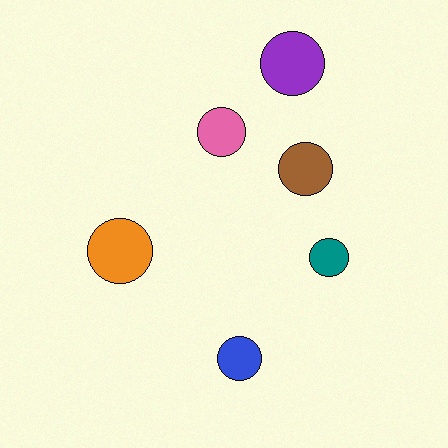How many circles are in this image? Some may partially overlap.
There are 6 circles.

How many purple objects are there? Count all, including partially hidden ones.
There is 1 purple object.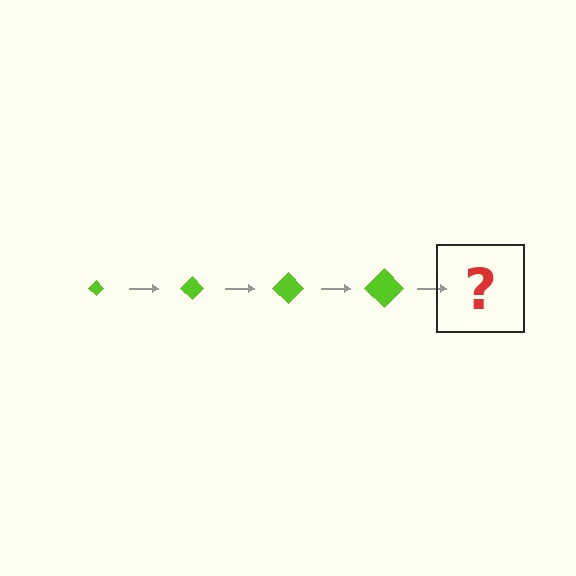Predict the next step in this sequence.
The next step is a lime diamond, larger than the previous one.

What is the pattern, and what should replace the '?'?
The pattern is that the diamond gets progressively larger each step. The '?' should be a lime diamond, larger than the previous one.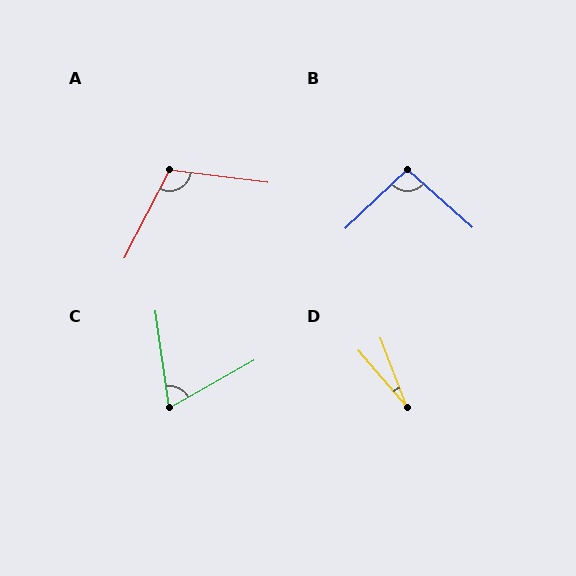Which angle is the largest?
A, at approximately 110 degrees.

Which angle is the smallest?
D, at approximately 20 degrees.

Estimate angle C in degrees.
Approximately 69 degrees.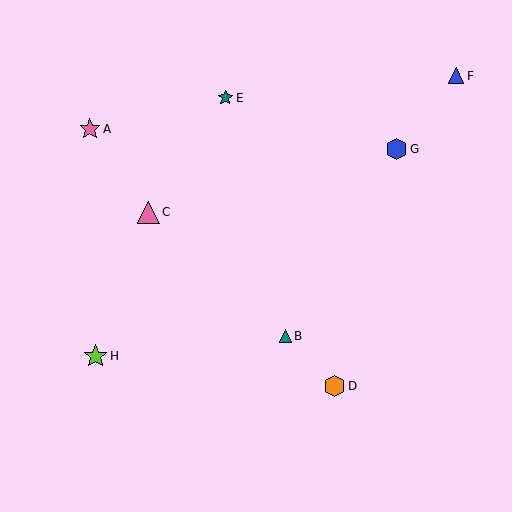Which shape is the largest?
The lime star (labeled H) is the largest.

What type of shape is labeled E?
Shape E is a teal star.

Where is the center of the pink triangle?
The center of the pink triangle is at (148, 212).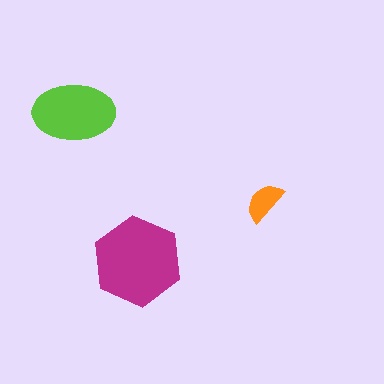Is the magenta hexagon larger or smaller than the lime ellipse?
Larger.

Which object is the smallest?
The orange semicircle.